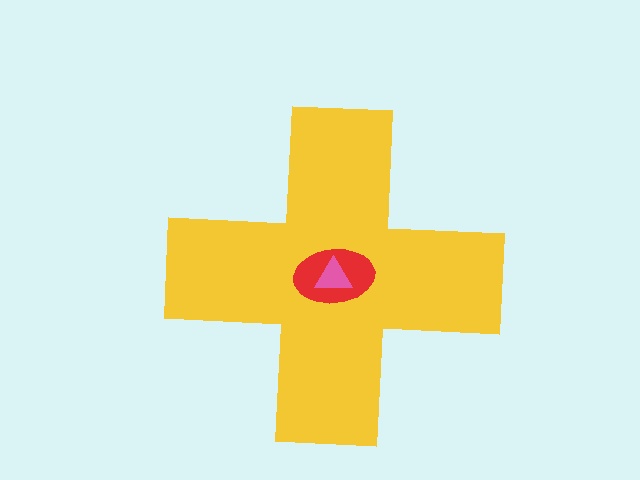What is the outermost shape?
The yellow cross.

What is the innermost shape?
The pink triangle.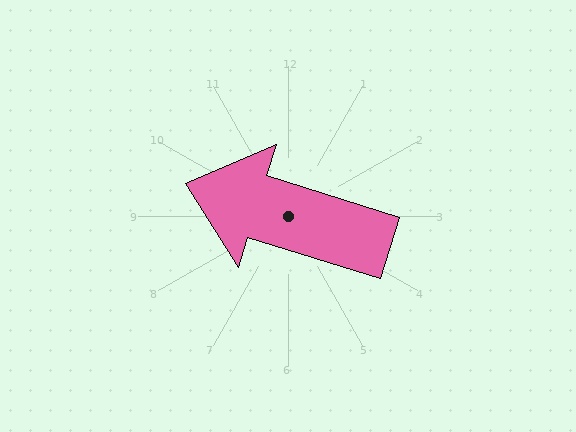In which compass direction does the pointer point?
West.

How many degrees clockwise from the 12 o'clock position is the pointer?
Approximately 287 degrees.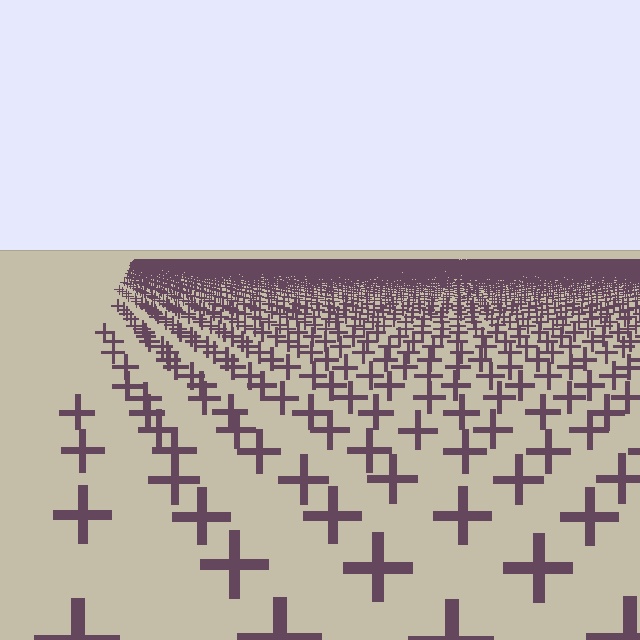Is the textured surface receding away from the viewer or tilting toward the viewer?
The surface is receding away from the viewer. Texture elements get smaller and denser toward the top.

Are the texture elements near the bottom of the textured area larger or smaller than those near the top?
Larger. Near the bottom, elements are closer to the viewer and appear at a bigger on-screen size.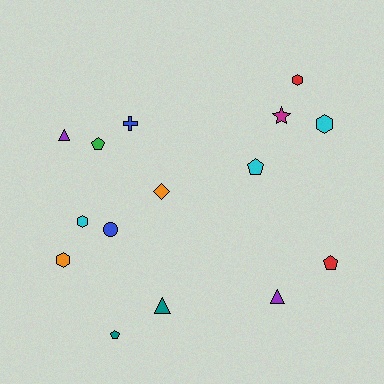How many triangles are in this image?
There are 3 triangles.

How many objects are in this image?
There are 15 objects.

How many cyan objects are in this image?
There are 3 cyan objects.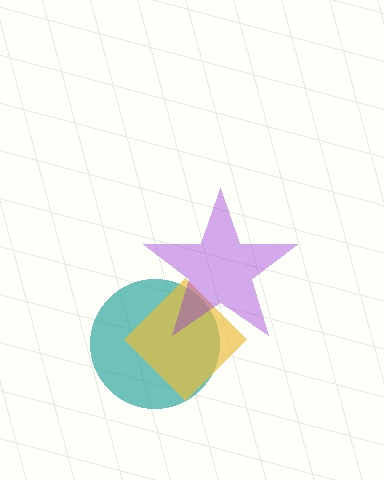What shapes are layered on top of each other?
The layered shapes are: a teal circle, a yellow diamond, a purple star.